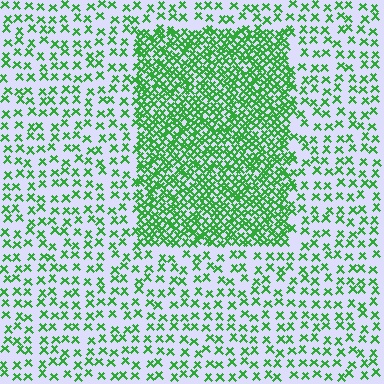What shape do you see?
I see a rectangle.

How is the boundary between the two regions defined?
The boundary is defined by a change in element density (approximately 2.7x ratio). All elements are the same color, size, and shape.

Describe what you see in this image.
The image contains small green elements arranged at two different densities. A rectangle-shaped region is visible where the elements are more densely packed than the surrounding area.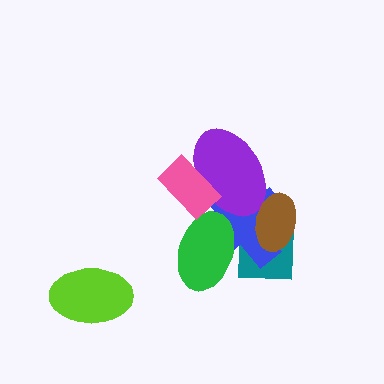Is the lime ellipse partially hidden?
No, no other shape covers it.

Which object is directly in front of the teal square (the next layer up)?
The blue cross is directly in front of the teal square.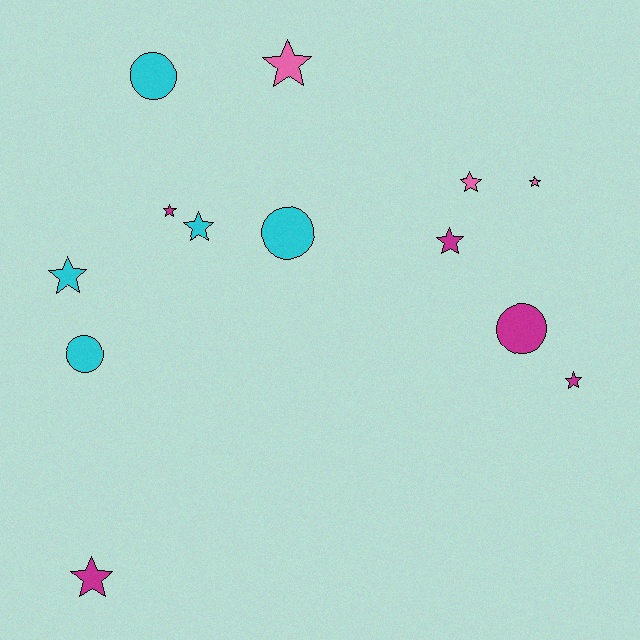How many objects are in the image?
There are 13 objects.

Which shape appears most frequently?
Star, with 9 objects.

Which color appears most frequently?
Magenta, with 5 objects.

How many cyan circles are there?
There are 3 cyan circles.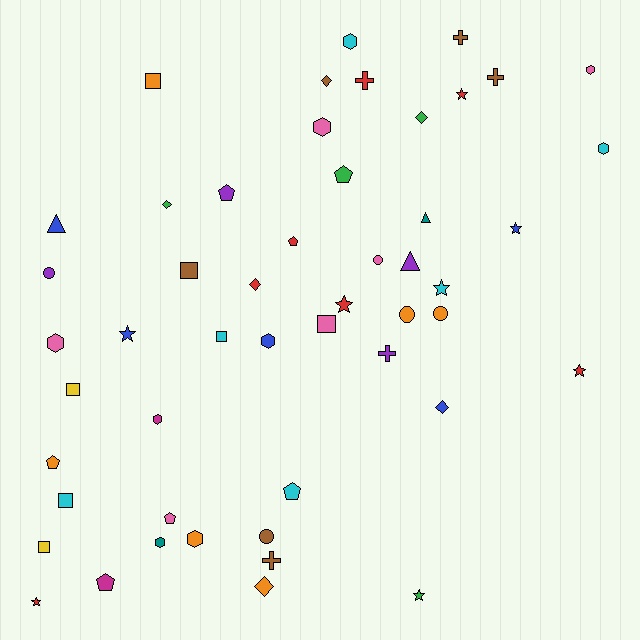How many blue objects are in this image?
There are 5 blue objects.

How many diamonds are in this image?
There are 6 diamonds.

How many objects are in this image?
There are 50 objects.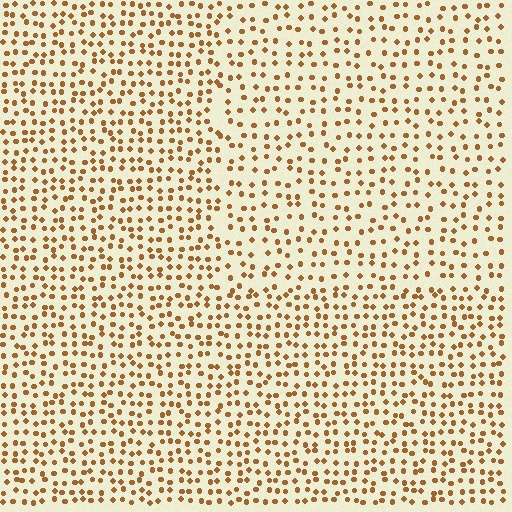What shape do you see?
I see a rectangle.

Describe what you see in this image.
The image contains small brown elements arranged at two different densities. A rectangle-shaped region is visible where the elements are less densely packed than the surrounding area.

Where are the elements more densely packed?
The elements are more densely packed outside the rectangle boundary.